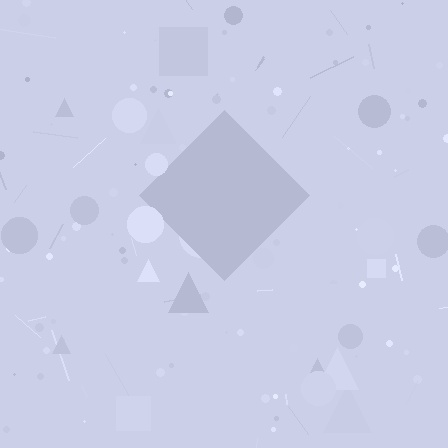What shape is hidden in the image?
A diamond is hidden in the image.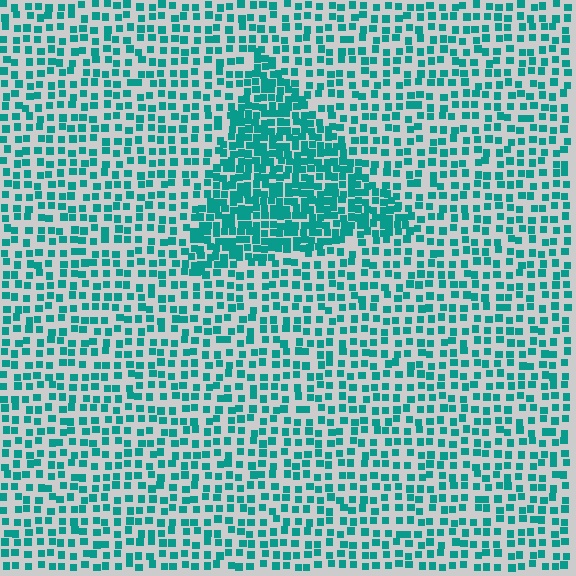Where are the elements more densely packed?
The elements are more densely packed inside the triangle boundary.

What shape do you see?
I see a triangle.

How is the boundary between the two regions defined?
The boundary is defined by a change in element density (approximately 2.0x ratio). All elements are the same color, size, and shape.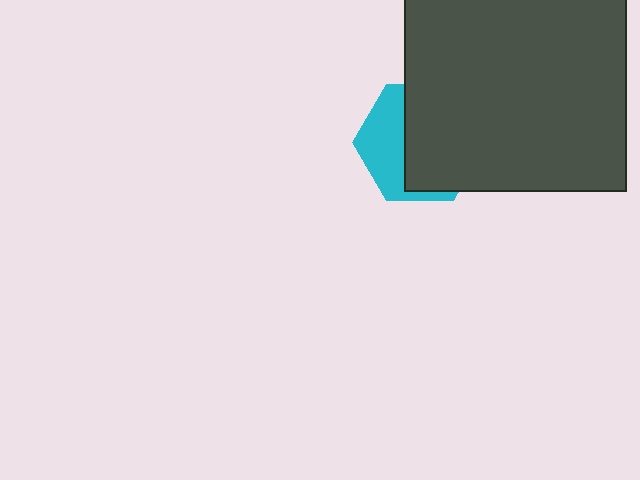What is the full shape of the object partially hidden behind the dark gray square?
The partially hidden object is a cyan hexagon.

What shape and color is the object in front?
The object in front is a dark gray square.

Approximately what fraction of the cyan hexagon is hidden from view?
Roughly 62% of the cyan hexagon is hidden behind the dark gray square.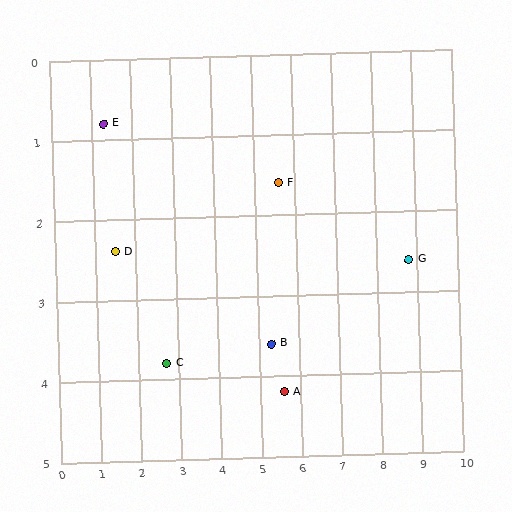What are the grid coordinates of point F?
Point F is at approximately (5.6, 1.6).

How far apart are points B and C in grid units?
Points B and C are about 2.6 grid units apart.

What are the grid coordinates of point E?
Point E is at approximately (1.3, 0.8).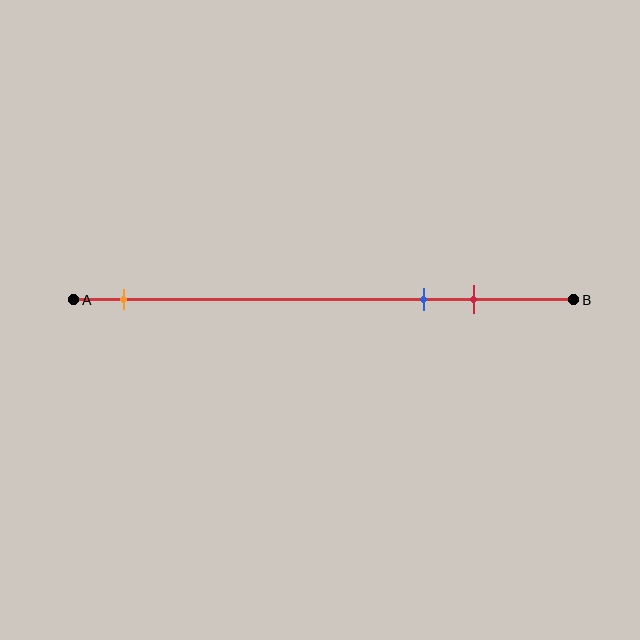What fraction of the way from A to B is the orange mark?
The orange mark is approximately 10% (0.1) of the way from A to B.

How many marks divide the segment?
There are 3 marks dividing the segment.